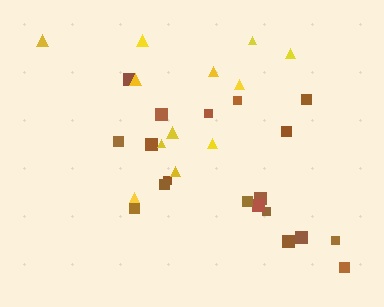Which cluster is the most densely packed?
Brown.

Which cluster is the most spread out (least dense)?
Yellow.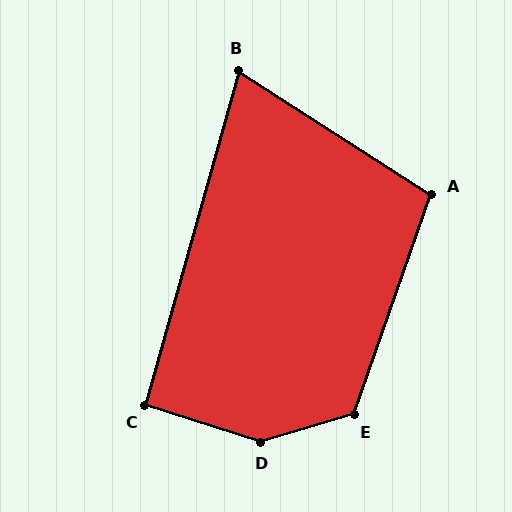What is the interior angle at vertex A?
Approximately 103 degrees (obtuse).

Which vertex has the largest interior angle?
D, at approximately 146 degrees.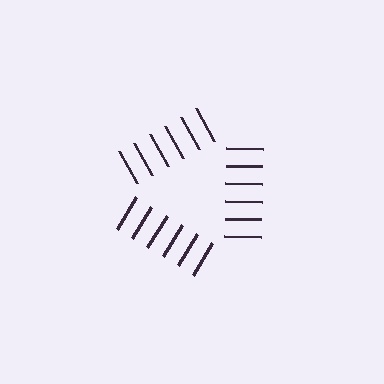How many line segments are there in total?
18 — 6 along each of the 3 edges.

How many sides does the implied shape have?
3 sides — the line-ends trace a triangle.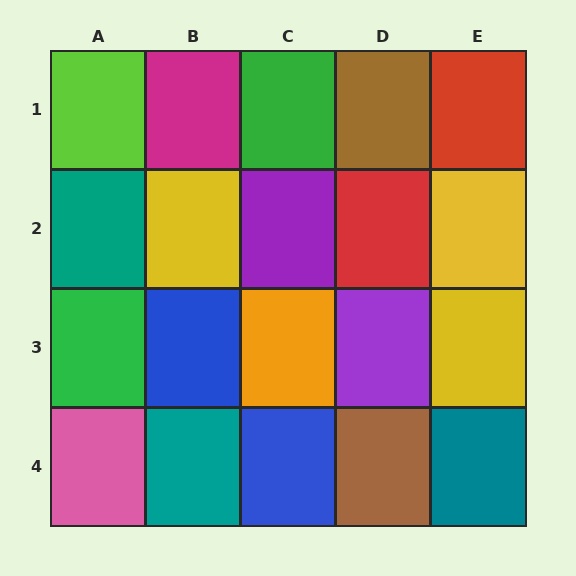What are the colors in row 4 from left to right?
Pink, teal, blue, brown, teal.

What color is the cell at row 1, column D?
Brown.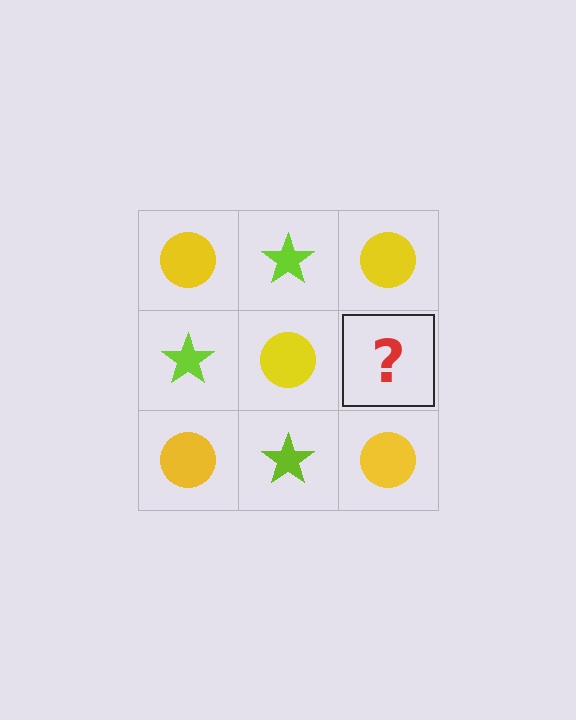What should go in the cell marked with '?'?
The missing cell should contain a lime star.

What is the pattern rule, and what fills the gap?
The rule is that it alternates yellow circle and lime star in a checkerboard pattern. The gap should be filled with a lime star.